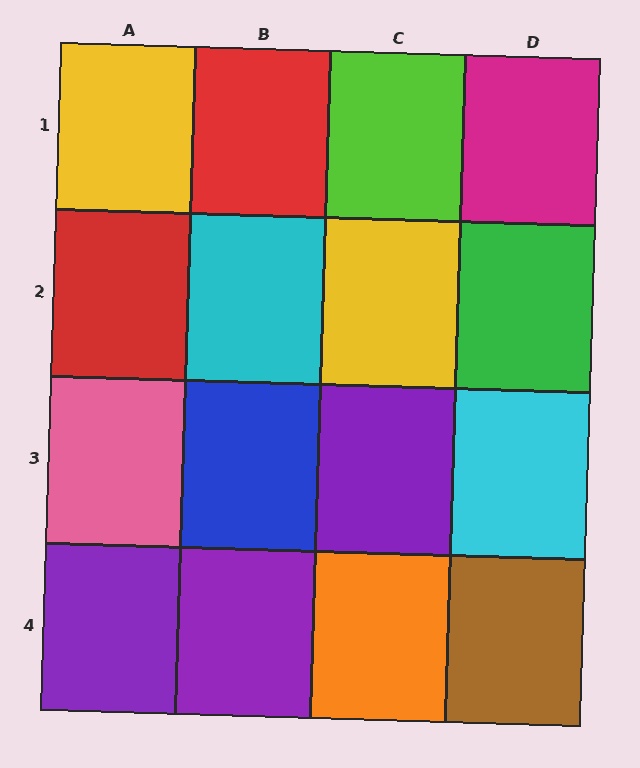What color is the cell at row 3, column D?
Cyan.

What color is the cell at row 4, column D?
Brown.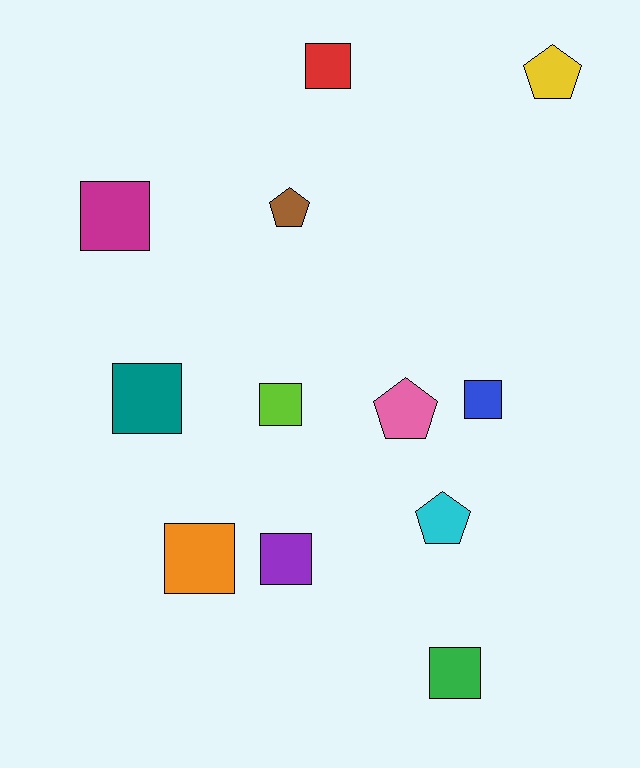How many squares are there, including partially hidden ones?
There are 8 squares.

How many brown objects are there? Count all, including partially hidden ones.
There is 1 brown object.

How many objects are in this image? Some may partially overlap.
There are 12 objects.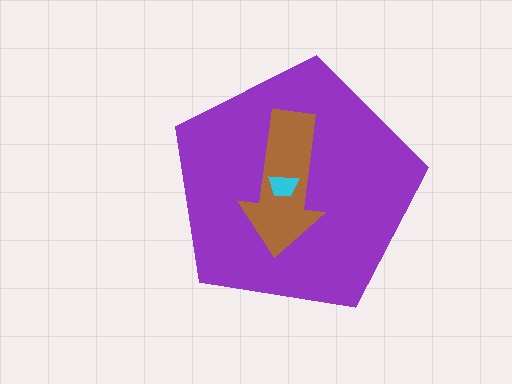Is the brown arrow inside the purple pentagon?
Yes.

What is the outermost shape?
The purple pentagon.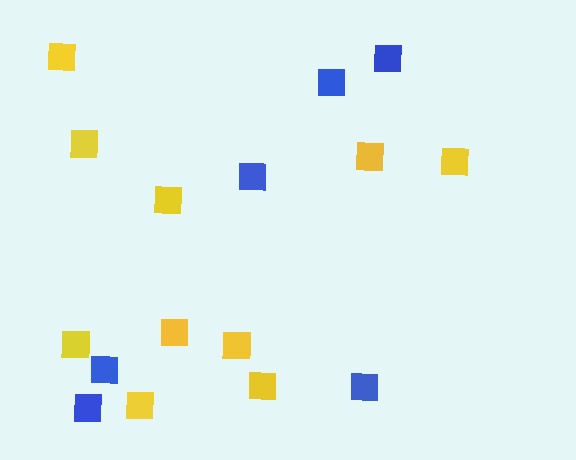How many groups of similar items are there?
There are 2 groups: one group of yellow squares (10) and one group of blue squares (6).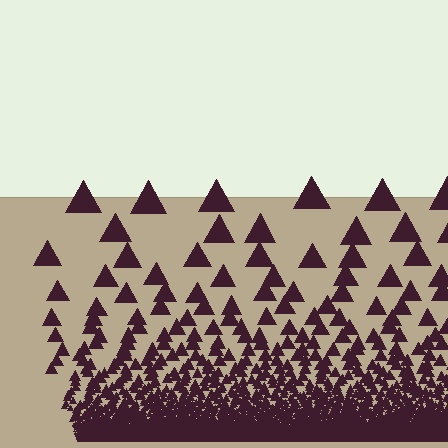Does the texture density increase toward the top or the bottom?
Density increases toward the bottom.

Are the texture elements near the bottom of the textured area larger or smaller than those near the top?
Smaller. The gradient is inverted — elements near the bottom are smaller and denser.